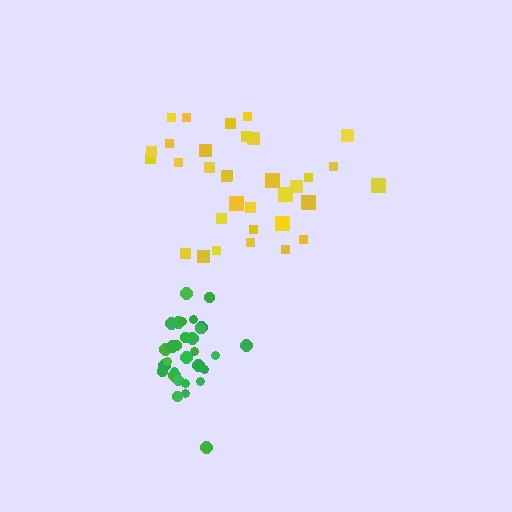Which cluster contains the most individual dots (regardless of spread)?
Yellow (33).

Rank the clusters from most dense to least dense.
green, yellow.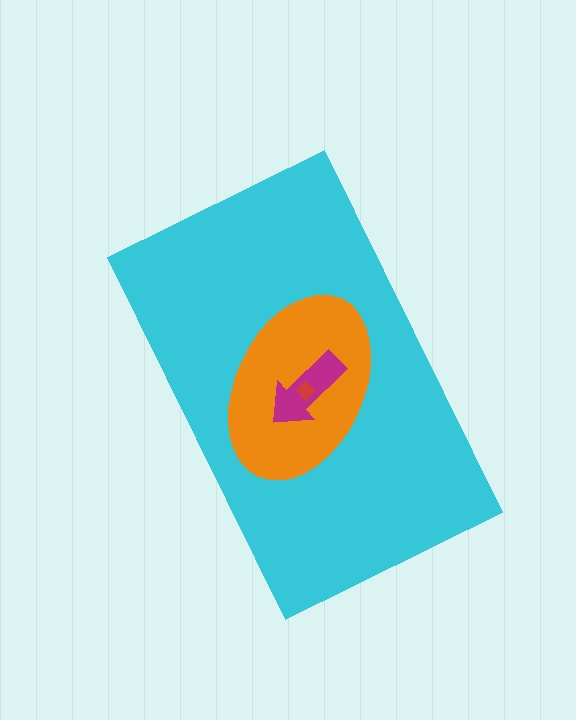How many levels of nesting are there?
4.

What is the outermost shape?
The cyan rectangle.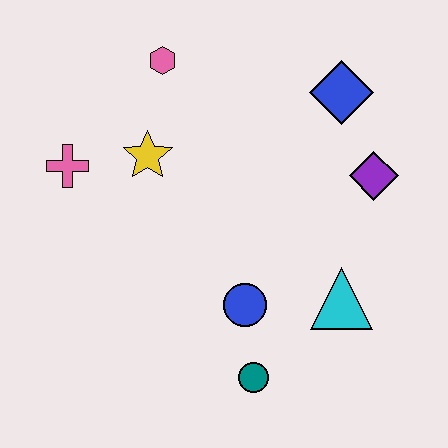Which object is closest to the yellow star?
The pink cross is closest to the yellow star.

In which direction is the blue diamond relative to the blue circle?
The blue diamond is above the blue circle.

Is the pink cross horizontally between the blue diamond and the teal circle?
No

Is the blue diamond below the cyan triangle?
No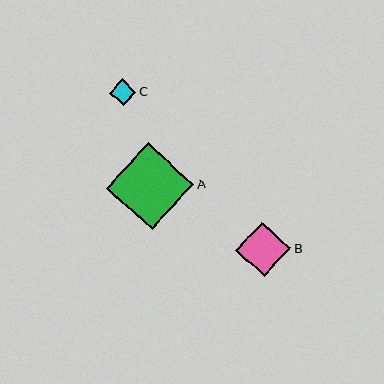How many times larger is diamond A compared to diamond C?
Diamond A is approximately 3.3 times the size of diamond C.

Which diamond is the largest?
Diamond A is the largest with a size of approximately 87 pixels.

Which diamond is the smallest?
Diamond C is the smallest with a size of approximately 26 pixels.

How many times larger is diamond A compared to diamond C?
Diamond A is approximately 3.3 times the size of diamond C.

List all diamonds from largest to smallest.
From largest to smallest: A, B, C.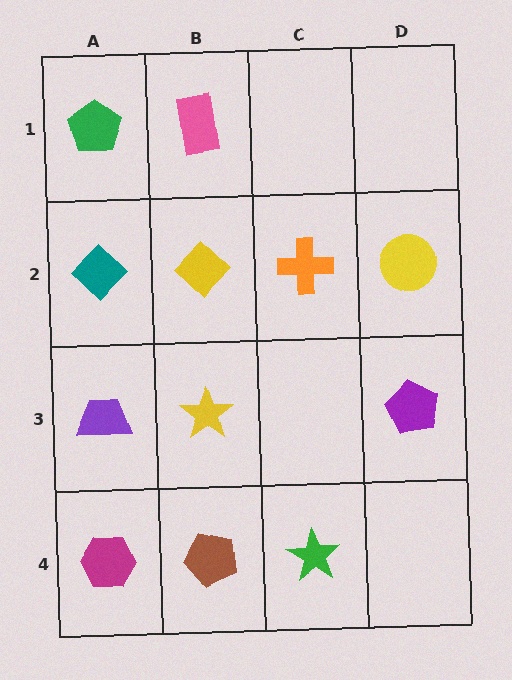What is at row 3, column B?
A yellow star.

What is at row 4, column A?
A magenta hexagon.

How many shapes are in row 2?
4 shapes.